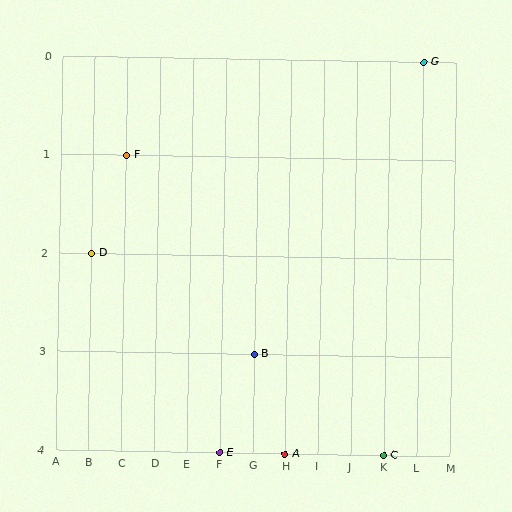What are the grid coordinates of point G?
Point G is at grid coordinates (L, 0).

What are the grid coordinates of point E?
Point E is at grid coordinates (F, 4).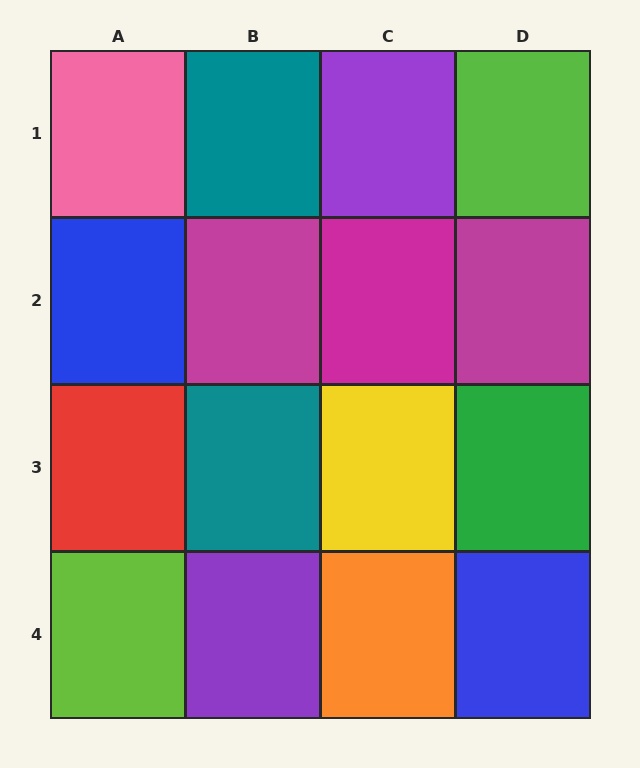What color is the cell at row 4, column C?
Orange.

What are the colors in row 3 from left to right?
Red, teal, yellow, green.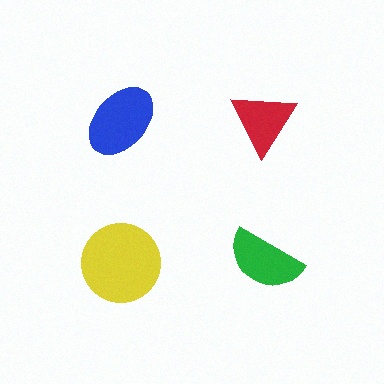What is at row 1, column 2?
A red triangle.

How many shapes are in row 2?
2 shapes.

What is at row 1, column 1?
A blue ellipse.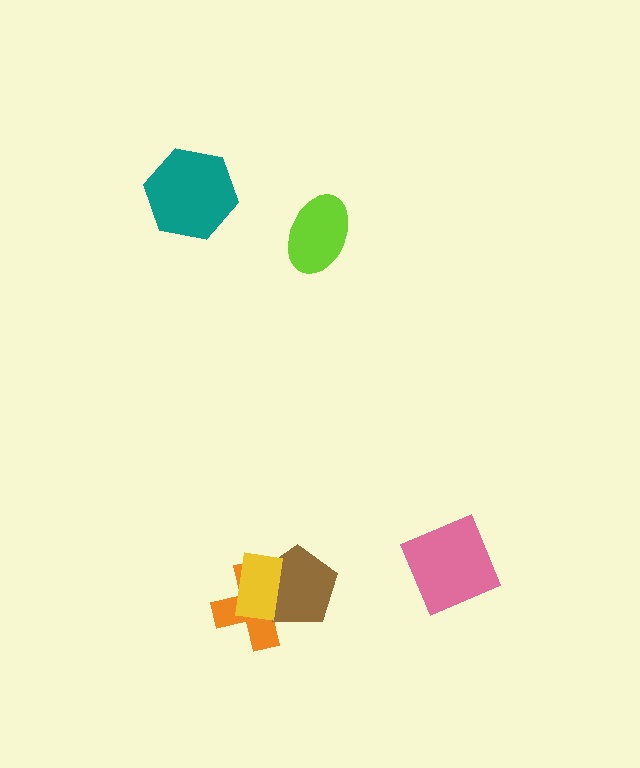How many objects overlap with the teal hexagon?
0 objects overlap with the teal hexagon.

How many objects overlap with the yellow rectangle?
2 objects overlap with the yellow rectangle.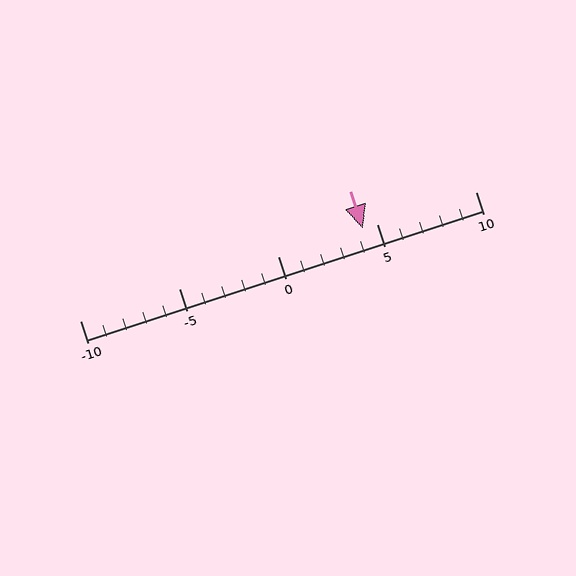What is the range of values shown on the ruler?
The ruler shows values from -10 to 10.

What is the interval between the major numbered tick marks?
The major tick marks are spaced 5 units apart.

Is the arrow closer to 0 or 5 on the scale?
The arrow is closer to 5.